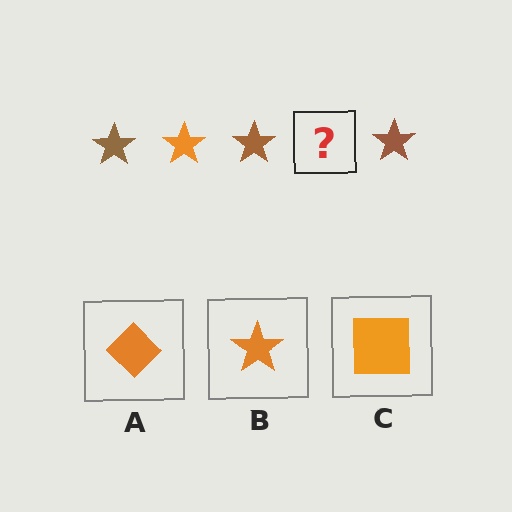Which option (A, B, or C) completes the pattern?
B.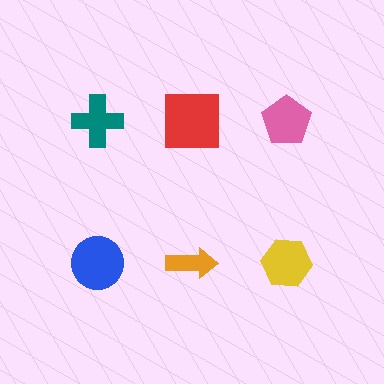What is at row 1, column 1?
A teal cross.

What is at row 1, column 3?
A pink pentagon.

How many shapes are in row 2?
3 shapes.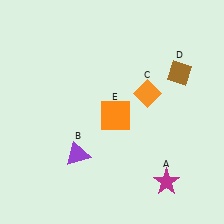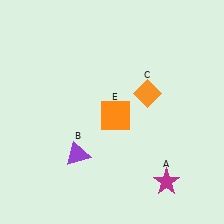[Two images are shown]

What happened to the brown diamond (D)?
The brown diamond (D) was removed in Image 2. It was in the top-right area of Image 1.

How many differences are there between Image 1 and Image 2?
There is 1 difference between the two images.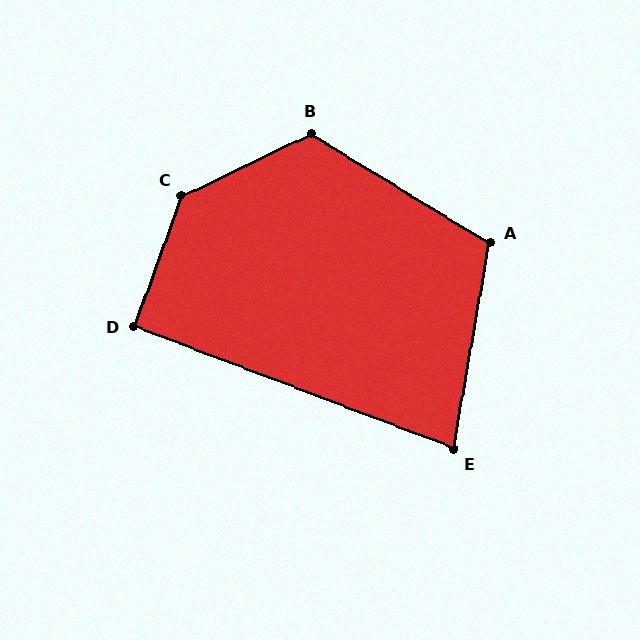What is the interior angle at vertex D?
Approximately 91 degrees (approximately right).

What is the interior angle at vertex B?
Approximately 123 degrees (obtuse).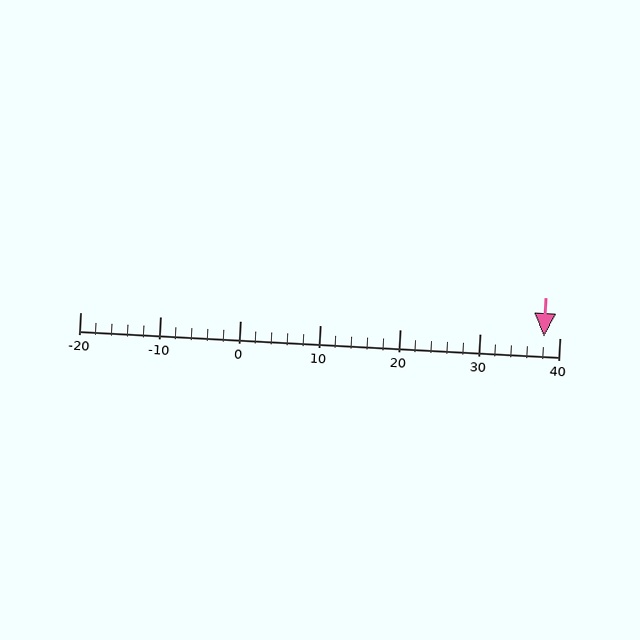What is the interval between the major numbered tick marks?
The major tick marks are spaced 10 units apart.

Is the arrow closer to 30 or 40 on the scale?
The arrow is closer to 40.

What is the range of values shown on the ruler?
The ruler shows values from -20 to 40.